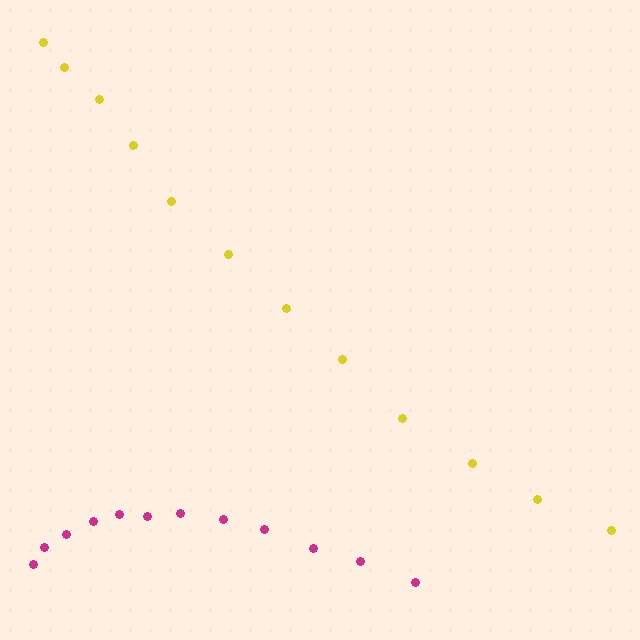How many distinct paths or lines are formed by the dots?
There are 2 distinct paths.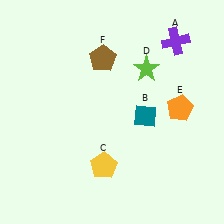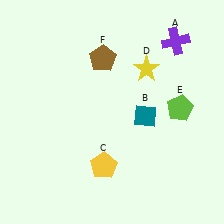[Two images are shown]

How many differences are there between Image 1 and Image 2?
There are 2 differences between the two images.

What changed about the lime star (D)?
In Image 1, D is lime. In Image 2, it changed to yellow.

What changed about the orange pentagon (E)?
In Image 1, E is orange. In Image 2, it changed to lime.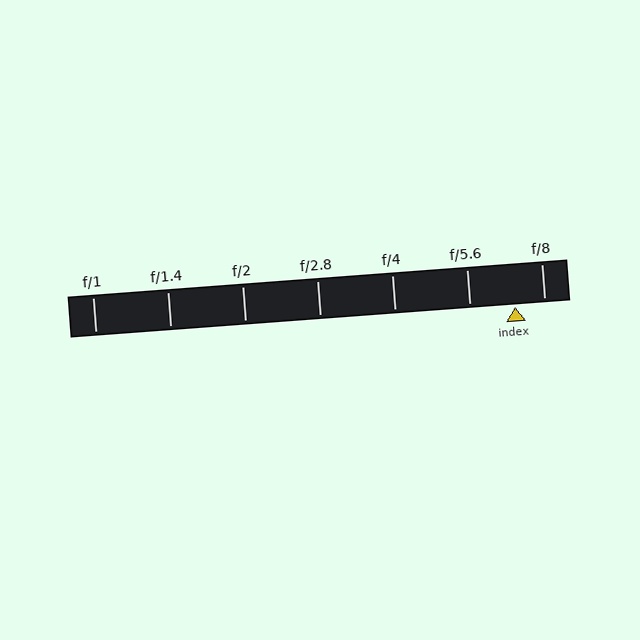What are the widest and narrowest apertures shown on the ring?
The widest aperture shown is f/1 and the narrowest is f/8.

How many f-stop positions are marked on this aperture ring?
There are 7 f-stop positions marked.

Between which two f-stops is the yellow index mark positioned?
The index mark is between f/5.6 and f/8.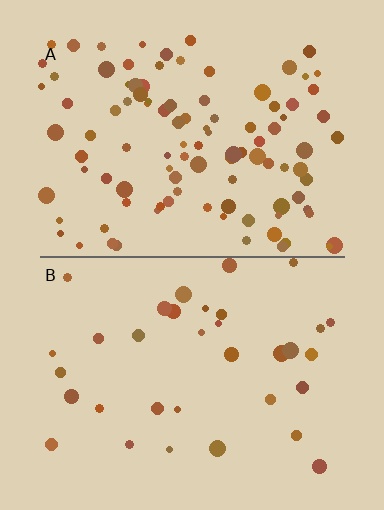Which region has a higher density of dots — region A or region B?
A (the top).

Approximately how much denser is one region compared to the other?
Approximately 3.0× — region A over region B.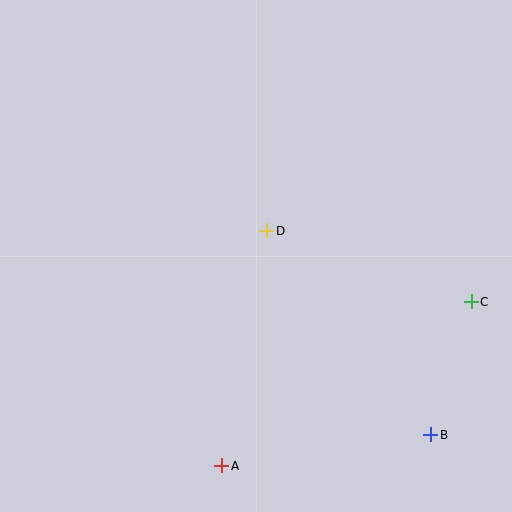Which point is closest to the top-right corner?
Point C is closest to the top-right corner.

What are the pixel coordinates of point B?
Point B is at (431, 435).